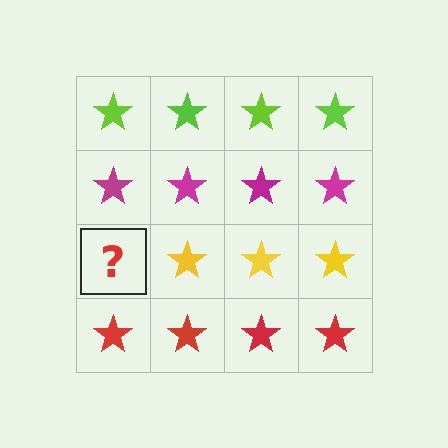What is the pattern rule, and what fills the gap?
The rule is that each row has a consistent color. The gap should be filled with a yellow star.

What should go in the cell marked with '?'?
The missing cell should contain a yellow star.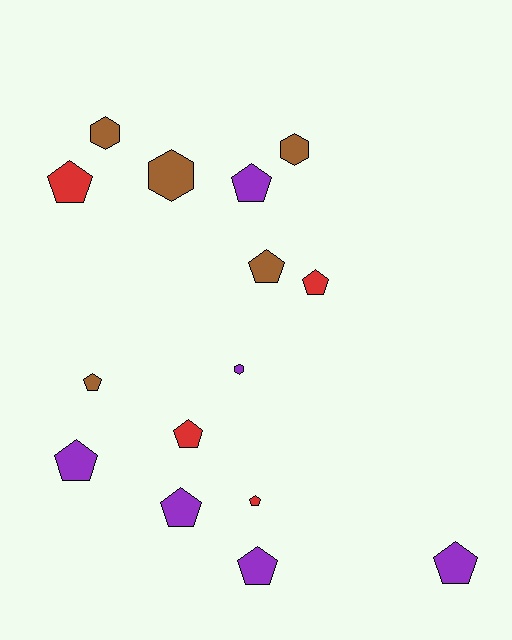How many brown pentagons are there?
There are 2 brown pentagons.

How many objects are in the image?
There are 15 objects.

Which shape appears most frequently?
Pentagon, with 11 objects.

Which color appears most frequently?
Purple, with 6 objects.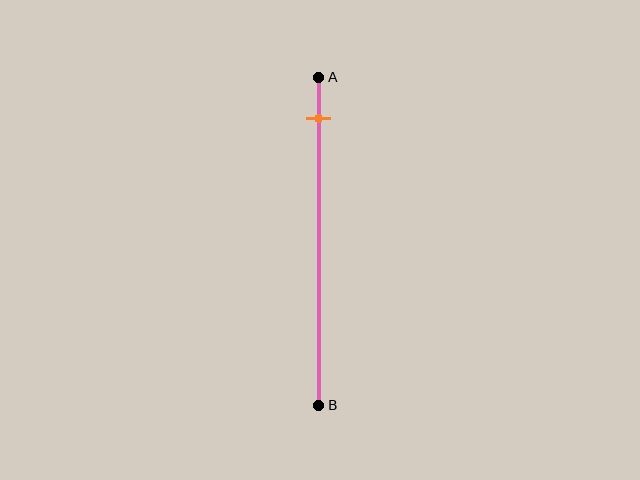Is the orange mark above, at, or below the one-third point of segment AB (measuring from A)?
The orange mark is above the one-third point of segment AB.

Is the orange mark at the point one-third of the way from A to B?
No, the mark is at about 10% from A, not at the 33% one-third point.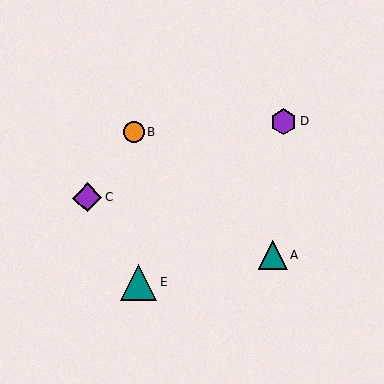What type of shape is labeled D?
Shape D is a purple hexagon.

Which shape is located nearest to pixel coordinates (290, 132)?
The purple hexagon (labeled D) at (284, 122) is nearest to that location.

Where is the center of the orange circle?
The center of the orange circle is at (134, 132).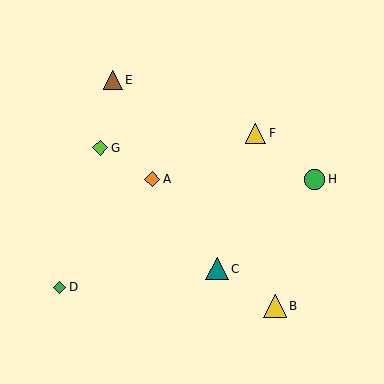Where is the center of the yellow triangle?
The center of the yellow triangle is at (256, 133).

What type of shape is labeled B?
Shape B is a yellow triangle.